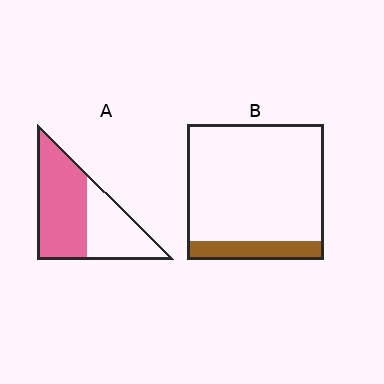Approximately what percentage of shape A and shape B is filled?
A is approximately 60% and B is approximately 15%.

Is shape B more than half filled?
No.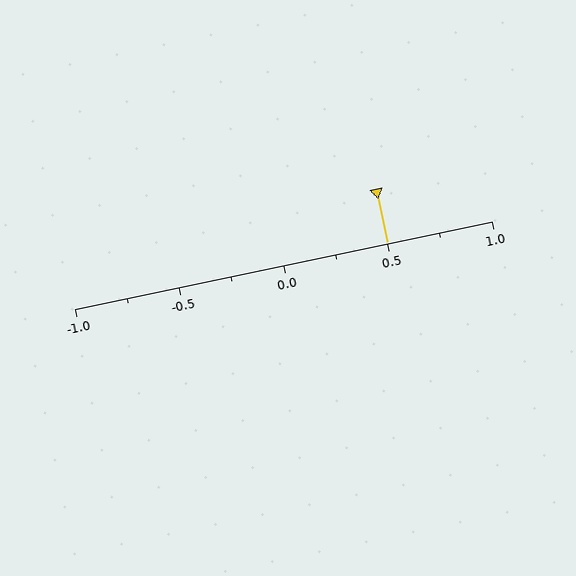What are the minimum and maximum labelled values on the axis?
The axis runs from -1.0 to 1.0.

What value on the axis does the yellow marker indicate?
The marker indicates approximately 0.5.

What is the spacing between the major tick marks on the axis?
The major ticks are spaced 0.5 apart.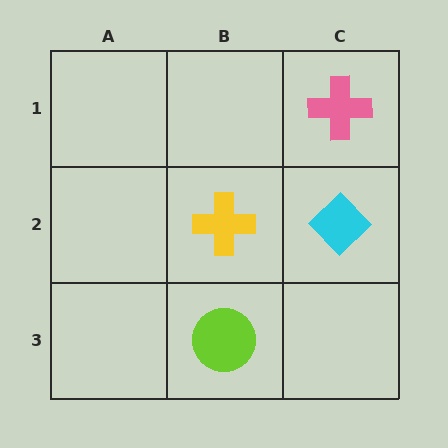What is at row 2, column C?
A cyan diamond.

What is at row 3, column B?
A lime circle.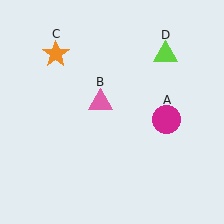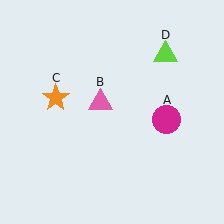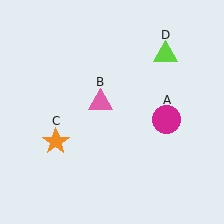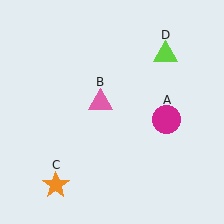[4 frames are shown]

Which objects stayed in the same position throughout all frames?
Magenta circle (object A) and pink triangle (object B) and lime triangle (object D) remained stationary.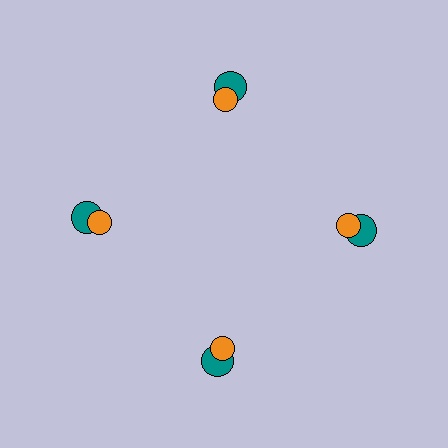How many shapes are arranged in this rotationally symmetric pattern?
There are 8 shapes, arranged in 4 groups of 2.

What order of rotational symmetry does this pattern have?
This pattern has 4-fold rotational symmetry.